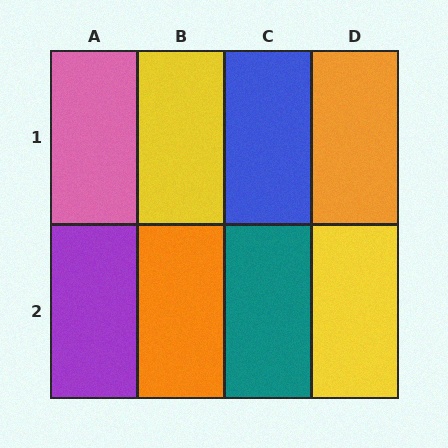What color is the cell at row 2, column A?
Purple.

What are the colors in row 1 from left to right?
Pink, yellow, blue, orange.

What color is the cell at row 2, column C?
Teal.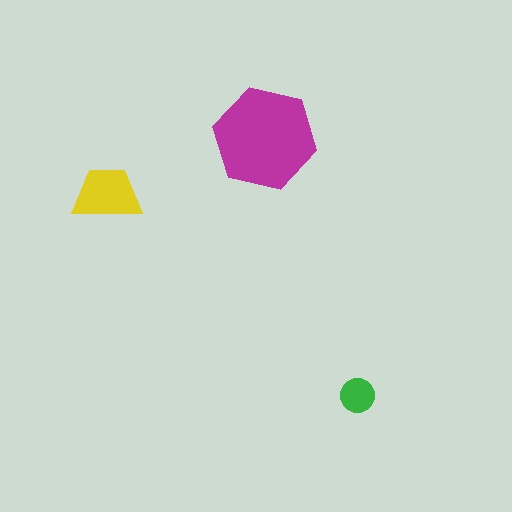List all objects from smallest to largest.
The green circle, the yellow trapezoid, the magenta hexagon.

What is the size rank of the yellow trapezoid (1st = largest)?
2nd.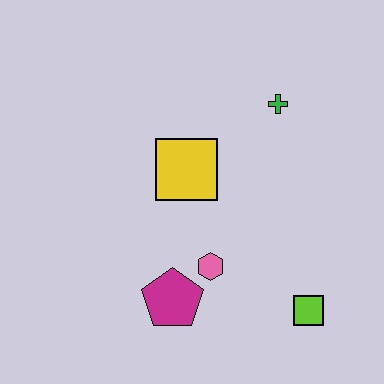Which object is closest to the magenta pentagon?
The pink hexagon is closest to the magenta pentagon.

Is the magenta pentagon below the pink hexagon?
Yes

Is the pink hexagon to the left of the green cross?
Yes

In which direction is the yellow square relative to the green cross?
The yellow square is to the left of the green cross.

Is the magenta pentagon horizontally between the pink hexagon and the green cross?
No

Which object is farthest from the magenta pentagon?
The green cross is farthest from the magenta pentagon.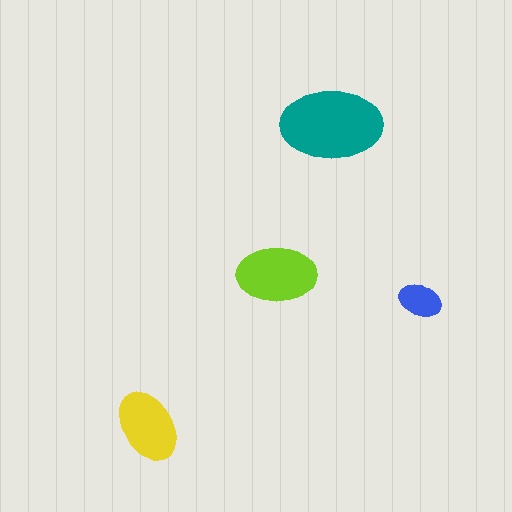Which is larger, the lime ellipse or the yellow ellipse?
The lime one.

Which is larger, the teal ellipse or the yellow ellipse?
The teal one.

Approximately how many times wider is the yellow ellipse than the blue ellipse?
About 1.5 times wider.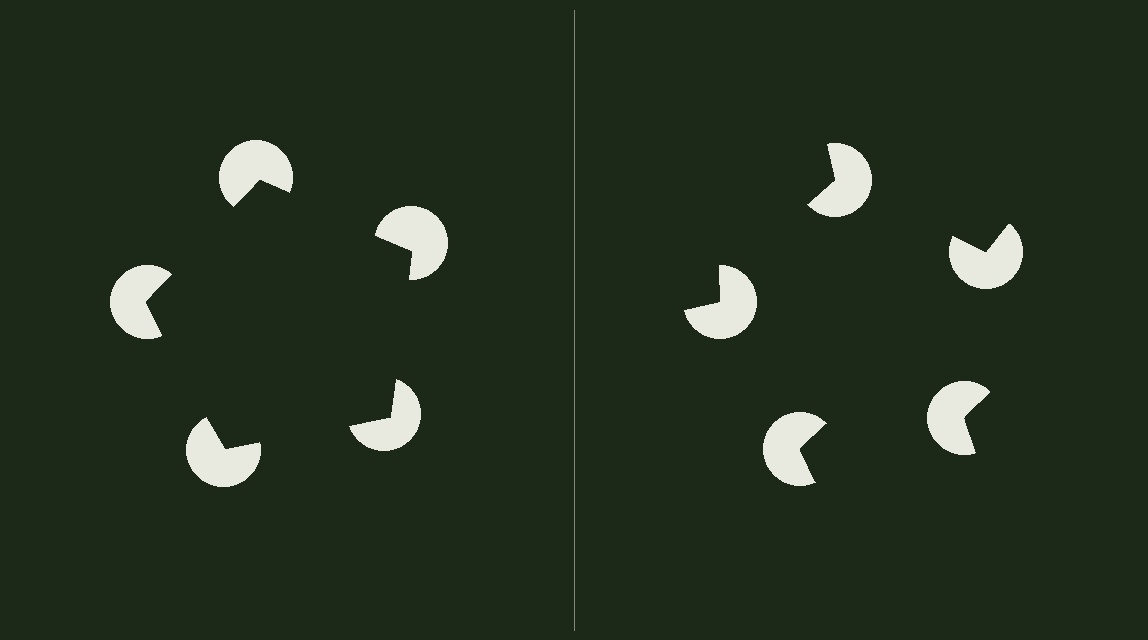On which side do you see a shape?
An illusory pentagon appears on the left side. On the right side the wedge cuts are rotated, so no coherent shape forms.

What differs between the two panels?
The pac-man discs are positioned identically on both sides; only the wedge orientations differ. On the left they align to a pentagon; on the right they are misaligned.